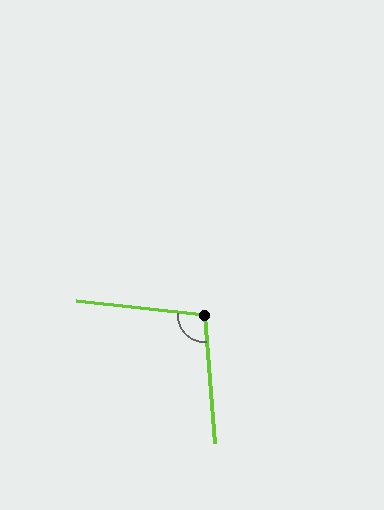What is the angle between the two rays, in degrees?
Approximately 100 degrees.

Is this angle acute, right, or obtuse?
It is obtuse.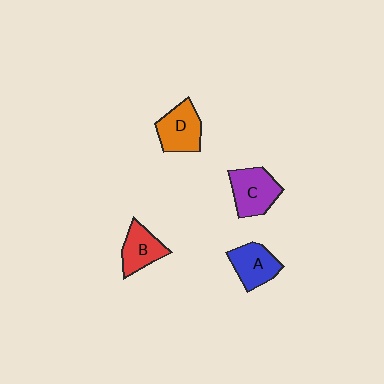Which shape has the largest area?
Shape C (purple).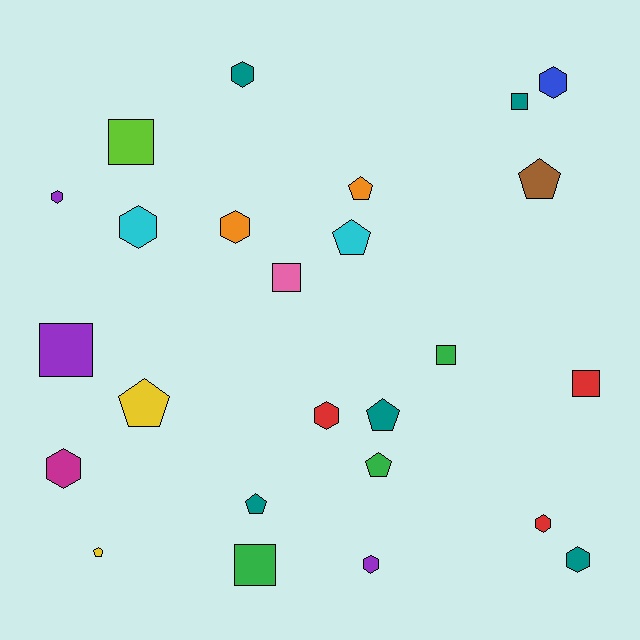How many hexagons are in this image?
There are 10 hexagons.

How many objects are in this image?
There are 25 objects.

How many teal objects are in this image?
There are 5 teal objects.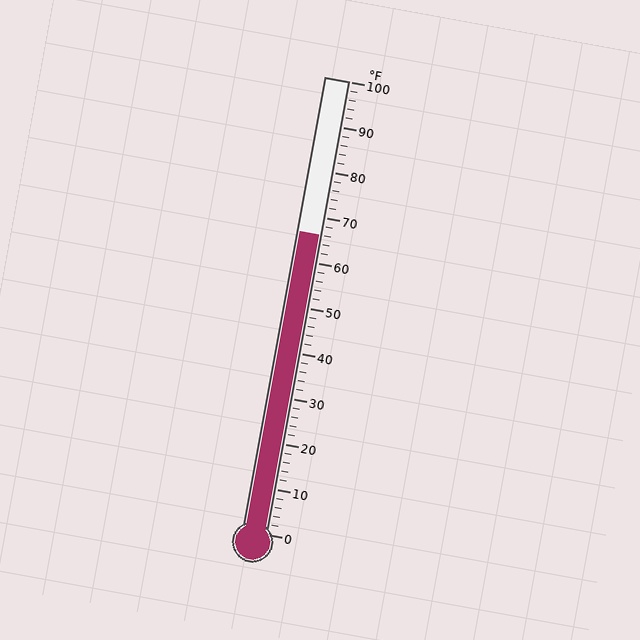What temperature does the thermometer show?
The thermometer shows approximately 66°F.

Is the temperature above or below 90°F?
The temperature is below 90°F.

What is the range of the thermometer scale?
The thermometer scale ranges from 0°F to 100°F.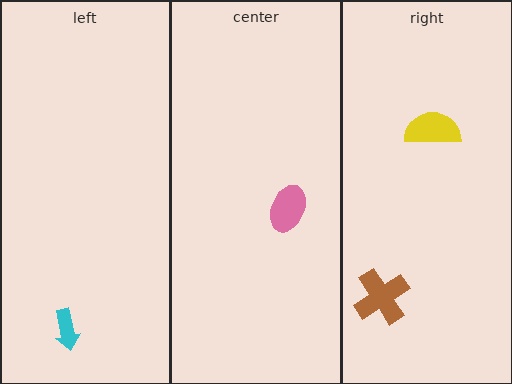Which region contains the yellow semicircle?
The right region.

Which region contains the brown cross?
The right region.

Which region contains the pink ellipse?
The center region.